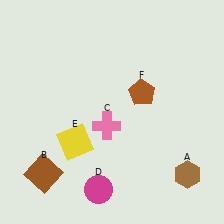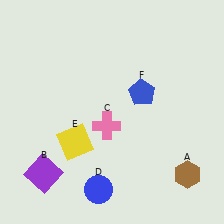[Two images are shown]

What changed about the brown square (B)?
In Image 1, B is brown. In Image 2, it changed to purple.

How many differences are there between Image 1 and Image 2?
There are 3 differences between the two images.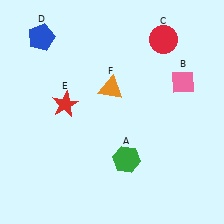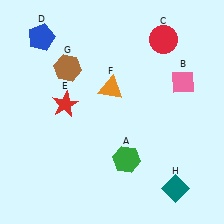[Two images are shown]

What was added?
A brown hexagon (G), a teal diamond (H) were added in Image 2.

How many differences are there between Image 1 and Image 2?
There are 2 differences between the two images.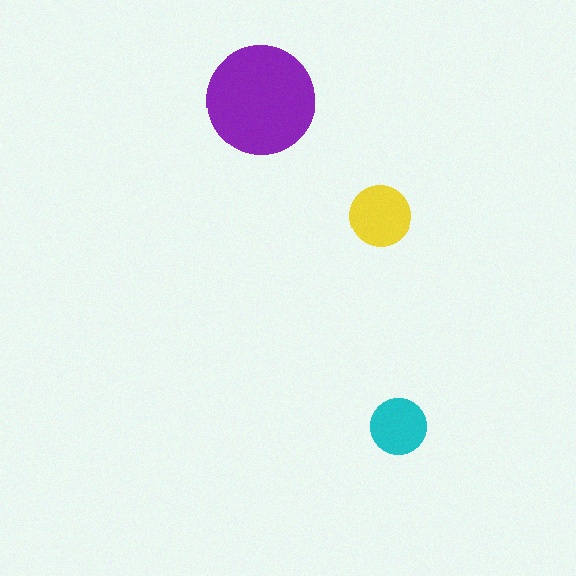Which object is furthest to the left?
The purple circle is leftmost.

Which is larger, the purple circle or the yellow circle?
The purple one.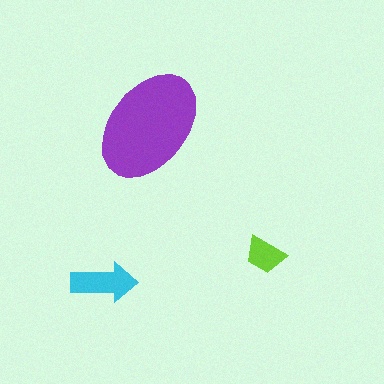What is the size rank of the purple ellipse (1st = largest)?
1st.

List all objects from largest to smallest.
The purple ellipse, the cyan arrow, the lime trapezoid.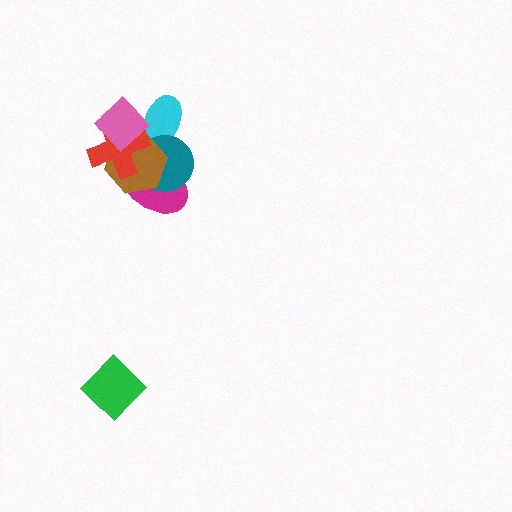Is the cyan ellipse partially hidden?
Yes, it is partially covered by another shape.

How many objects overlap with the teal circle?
4 objects overlap with the teal circle.